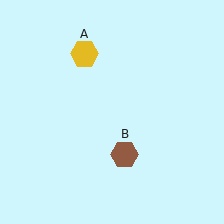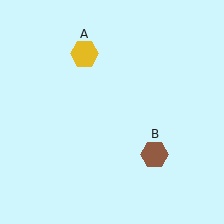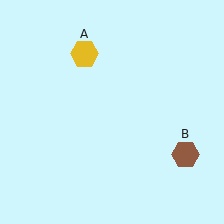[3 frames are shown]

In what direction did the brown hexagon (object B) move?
The brown hexagon (object B) moved right.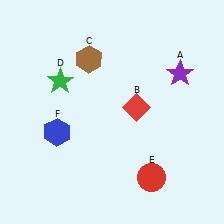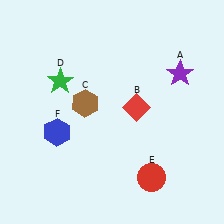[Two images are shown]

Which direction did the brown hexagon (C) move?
The brown hexagon (C) moved down.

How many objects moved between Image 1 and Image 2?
1 object moved between the two images.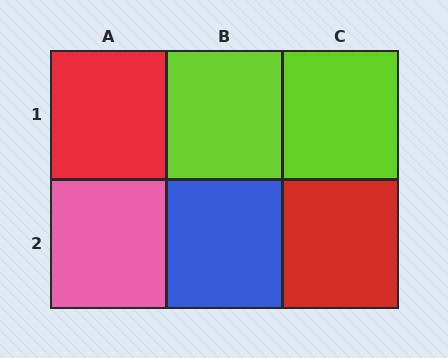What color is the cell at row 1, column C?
Lime.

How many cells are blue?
1 cell is blue.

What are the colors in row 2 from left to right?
Pink, blue, red.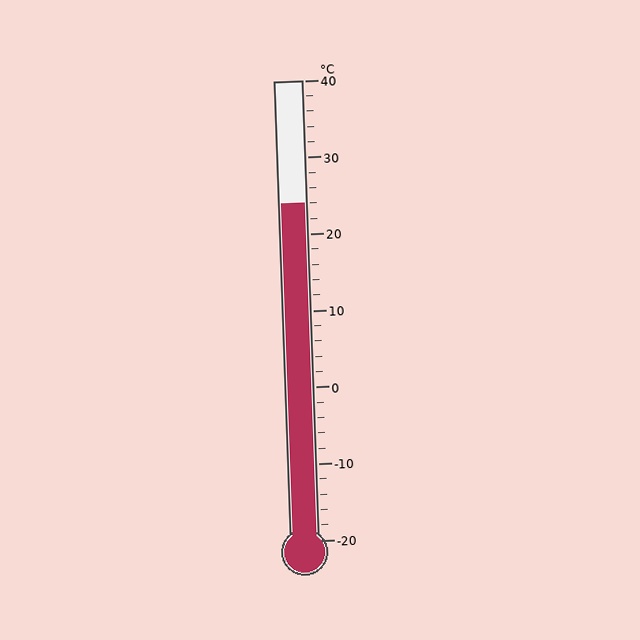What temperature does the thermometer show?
The thermometer shows approximately 24°C.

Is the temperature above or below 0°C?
The temperature is above 0°C.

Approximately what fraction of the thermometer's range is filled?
The thermometer is filled to approximately 75% of its range.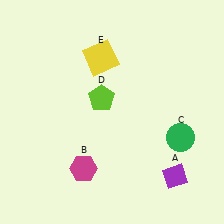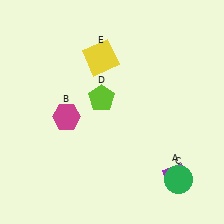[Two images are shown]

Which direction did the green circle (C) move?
The green circle (C) moved down.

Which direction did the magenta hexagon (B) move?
The magenta hexagon (B) moved up.